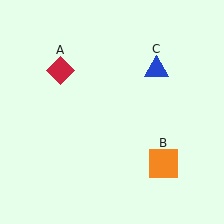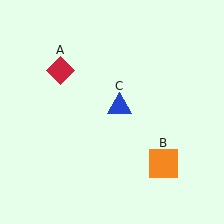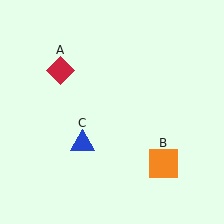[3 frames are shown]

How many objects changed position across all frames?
1 object changed position: blue triangle (object C).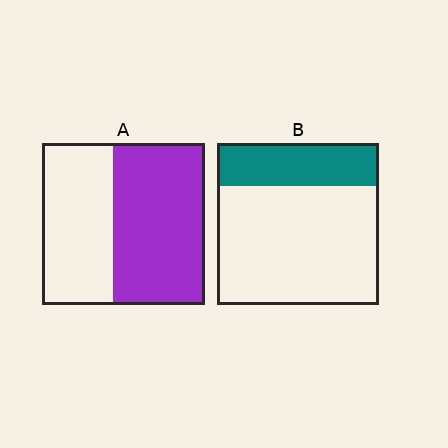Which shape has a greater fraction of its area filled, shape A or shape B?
Shape A.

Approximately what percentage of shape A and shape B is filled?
A is approximately 55% and B is approximately 25%.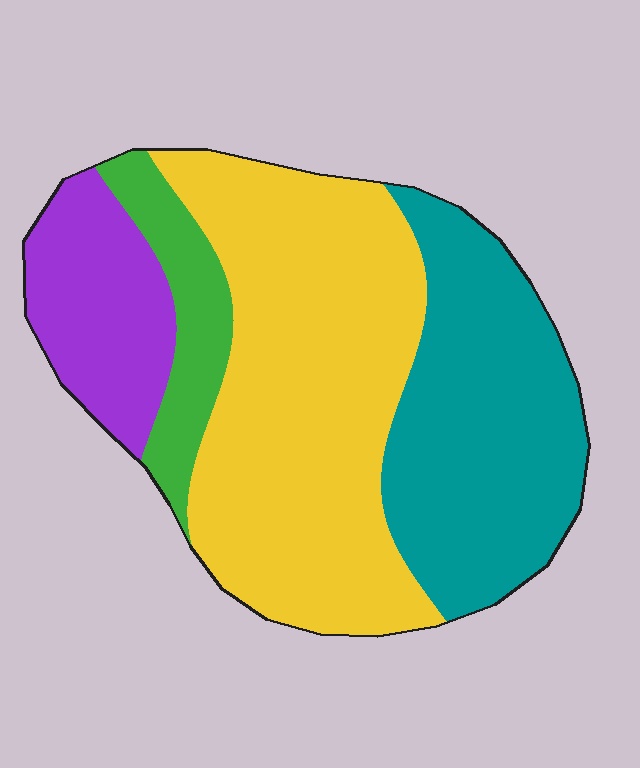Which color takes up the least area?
Green, at roughly 10%.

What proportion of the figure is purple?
Purple takes up less than a quarter of the figure.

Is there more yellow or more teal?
Yellow.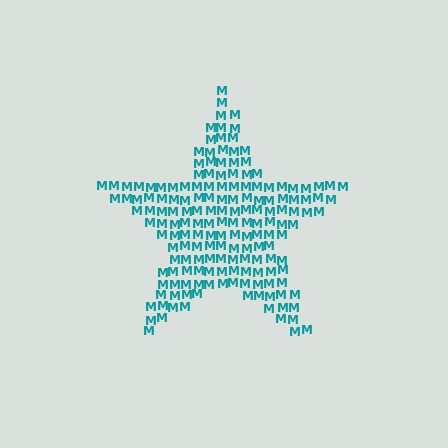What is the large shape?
The large shape is a star.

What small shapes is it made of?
It is made of small letter M's.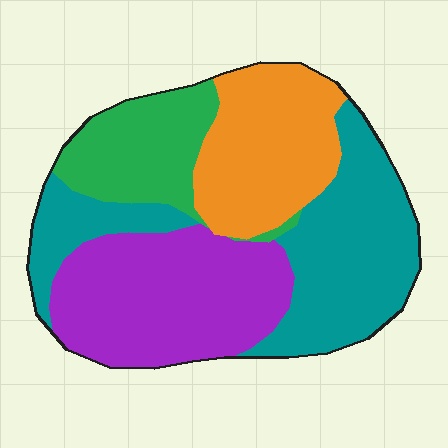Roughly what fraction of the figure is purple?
Purple covers 30% of the figure.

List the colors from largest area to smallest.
From largest to smallest: teal, purple, orange, green.